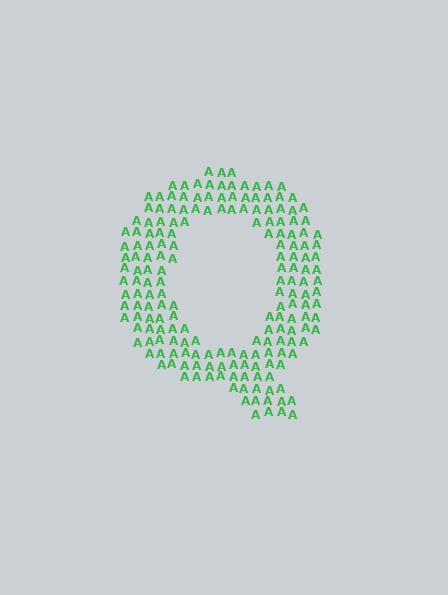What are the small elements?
The small elements are letter A's.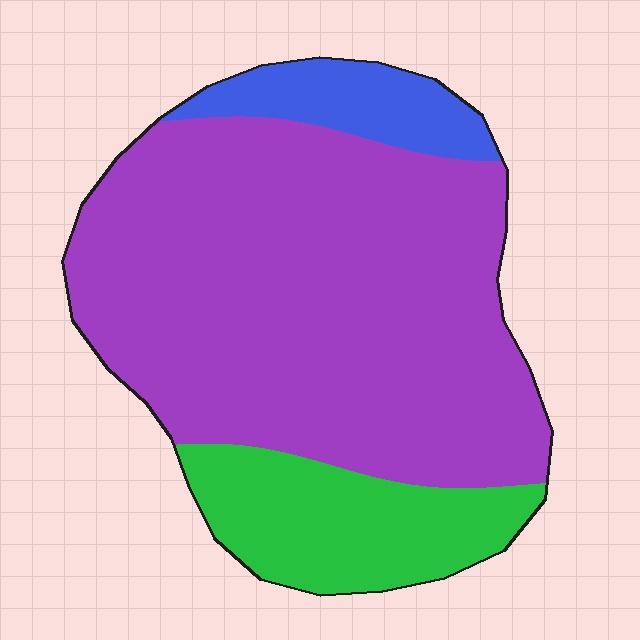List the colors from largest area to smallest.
From largest to smallest: purple, green, blue.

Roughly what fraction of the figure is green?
Green covers roughly 20% of the figure.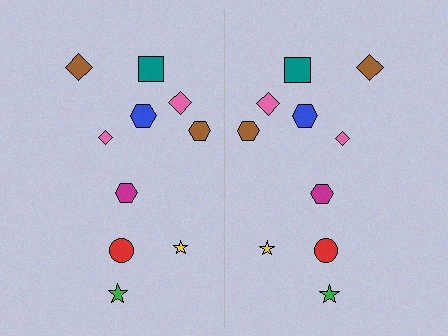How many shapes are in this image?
There are 20 shapes in this image.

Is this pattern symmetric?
Yes, this pattern has bilateral (reflection) symmetry.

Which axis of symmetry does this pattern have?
The pattern has a vertical axis of symmetry running through the center of the image.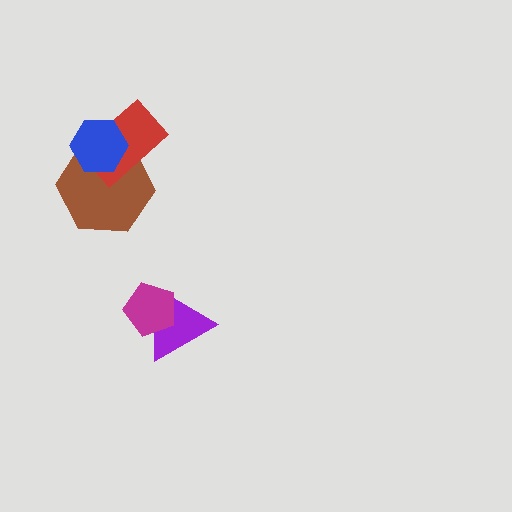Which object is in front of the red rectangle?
The blue hexagon is in front of the red rectangle.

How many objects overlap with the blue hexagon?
2 objects overlap with the blue hexagon.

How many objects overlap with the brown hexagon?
2 objects overlap with the brown hexagon.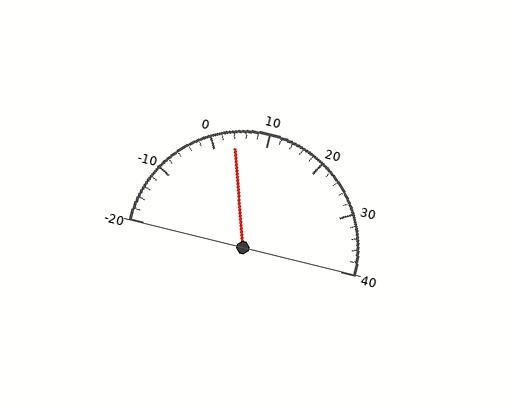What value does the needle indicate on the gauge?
The needle indicates approximately 4.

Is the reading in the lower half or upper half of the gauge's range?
The reading is in the lower half of the range (-20 to 40).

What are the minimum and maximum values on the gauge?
The gauge ranges from -20 to 40.